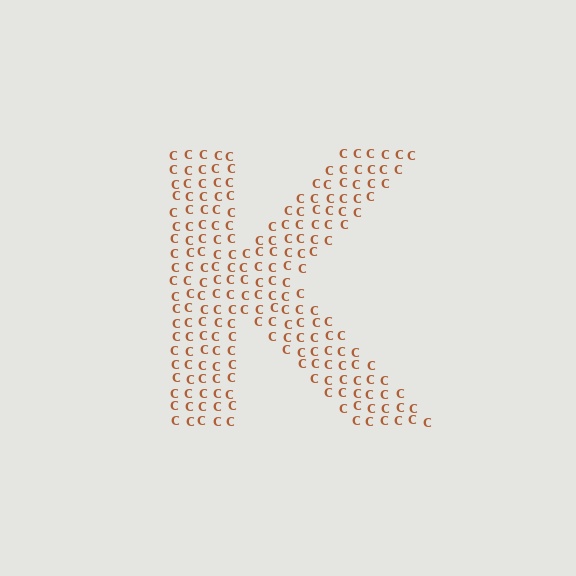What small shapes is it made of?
It is made of small letter C's.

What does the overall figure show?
The overall figure shows the letter K.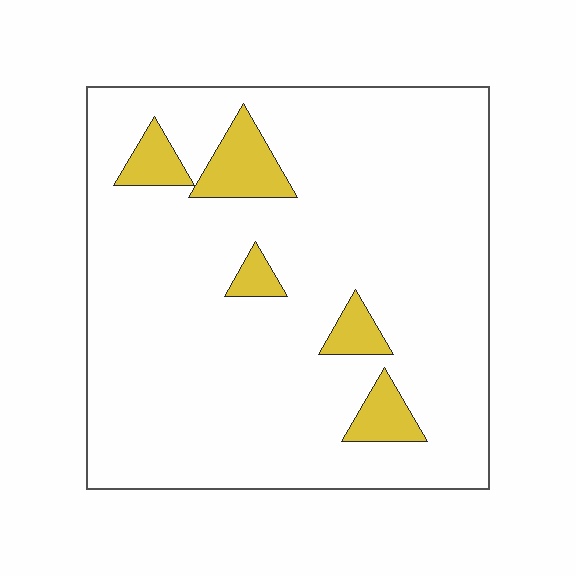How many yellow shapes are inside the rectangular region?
5.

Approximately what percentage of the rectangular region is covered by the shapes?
Approximately 10%.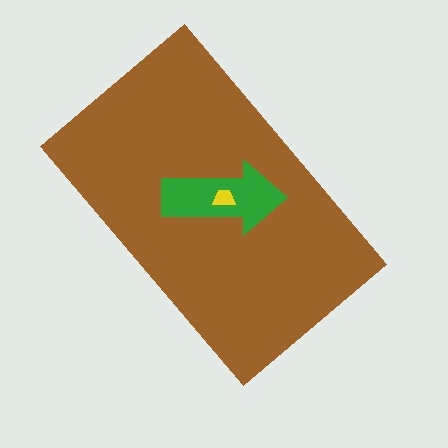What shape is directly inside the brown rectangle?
The green arrow.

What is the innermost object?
The yellow trapezoid.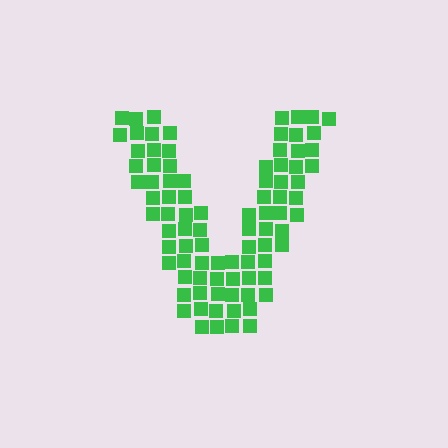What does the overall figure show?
The overall figure shows the letter V.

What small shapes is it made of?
It is made of small squares.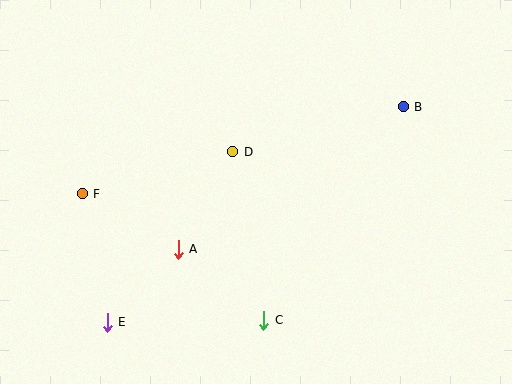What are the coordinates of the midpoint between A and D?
The midpoint between A and D is at (206, 201).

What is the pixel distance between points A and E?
The distance between A and E is 102 pixels.